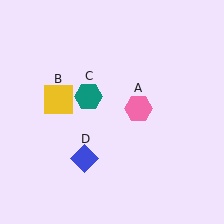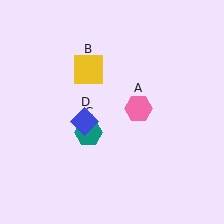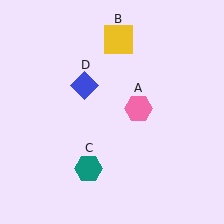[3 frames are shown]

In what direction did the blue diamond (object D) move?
The blue diamond (object D) moved up.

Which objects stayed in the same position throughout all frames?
Pink hexagon (object A) remained stationary.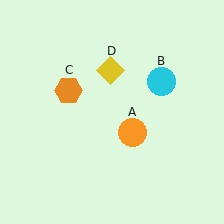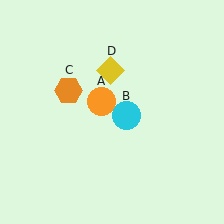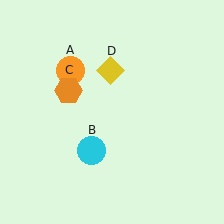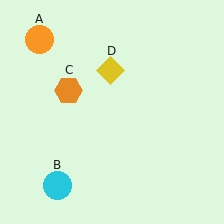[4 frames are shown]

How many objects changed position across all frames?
2 objects changed position: orange circle (object A), cyan circle (object B).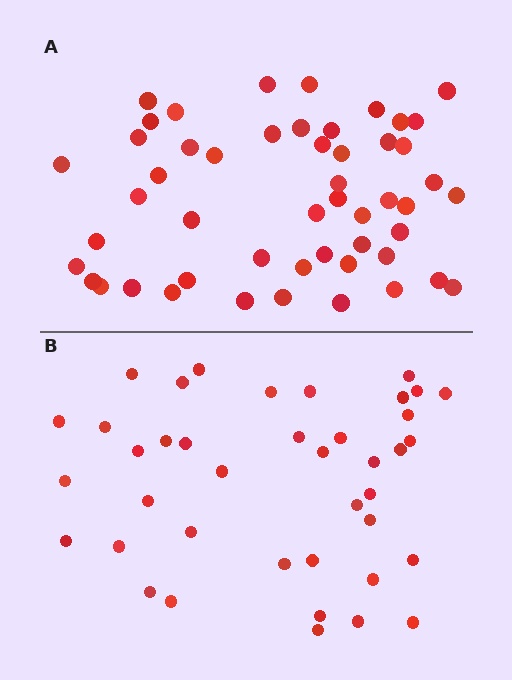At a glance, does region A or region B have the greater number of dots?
Region A (the top region) has more dots.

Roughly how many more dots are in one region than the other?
Region A has roughly 12 or so more dots than region B.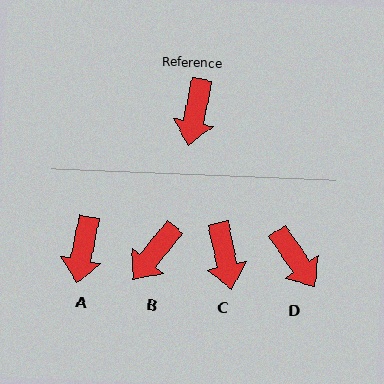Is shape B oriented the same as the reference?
No, it is off by about 28 degrees.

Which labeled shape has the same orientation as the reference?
A.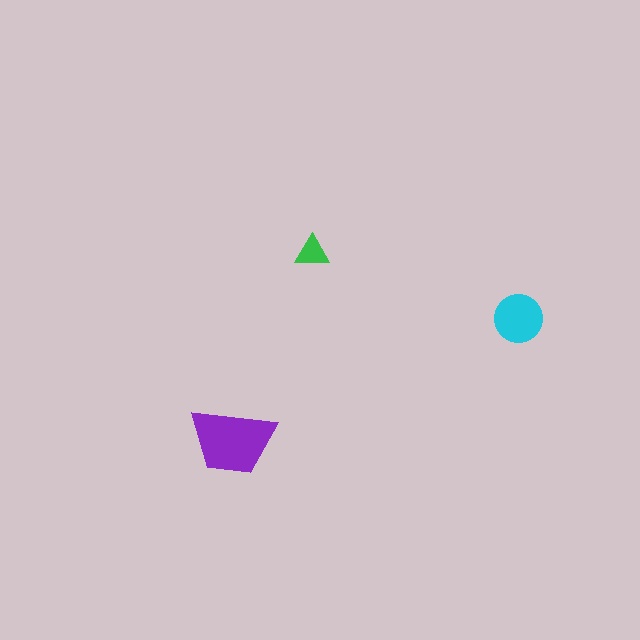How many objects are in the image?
There are 3 objects in the image.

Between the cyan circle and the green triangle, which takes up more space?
The cyan circle.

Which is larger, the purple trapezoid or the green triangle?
The purple trapezoid.